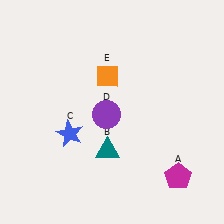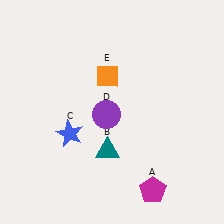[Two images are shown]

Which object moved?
The magenta pentagon (A) moved left.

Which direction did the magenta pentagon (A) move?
The magenta pentagon (A) moved left.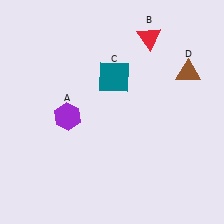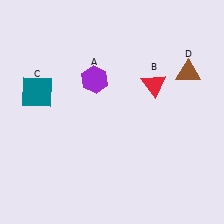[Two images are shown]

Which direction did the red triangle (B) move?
The red triangle (B) moved down.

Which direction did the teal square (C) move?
The teal square (C) moved left.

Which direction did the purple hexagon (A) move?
The purple hexagon (A) moved up.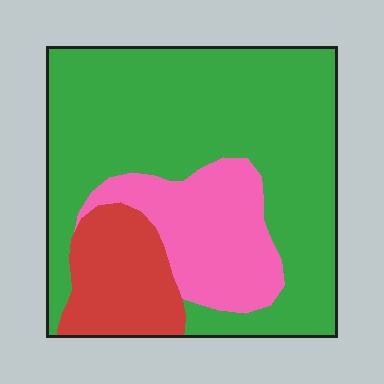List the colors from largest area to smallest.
From largest to smallest: green, pink, red.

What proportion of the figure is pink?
Pink covers around 20% of the figure.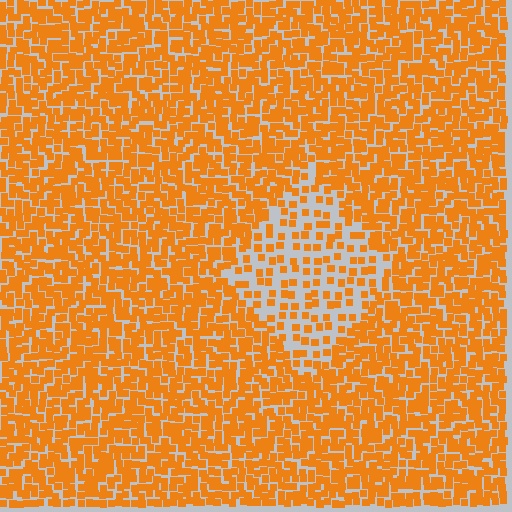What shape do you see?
I see a diamond.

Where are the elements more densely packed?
The elements are more densely packed outside the diamond boundary.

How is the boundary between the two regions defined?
The boundary is defined by a change in element density (approximately 2.3x ratio). All elements are the same color, size, and shape.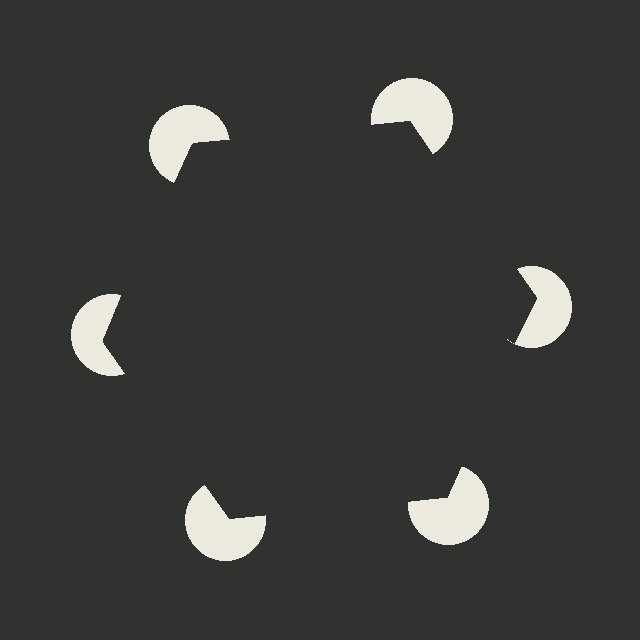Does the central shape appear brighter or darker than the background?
It typically appears slightly darker than the background, even though no actual brightness change is drawn.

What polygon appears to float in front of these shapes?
An illusory hexagon — its edges are inferred from the aligned wedge cuts in the pac-man discs, not physically drawn.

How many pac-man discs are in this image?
There are 6 — one at each vertex of the illusory hexagon.